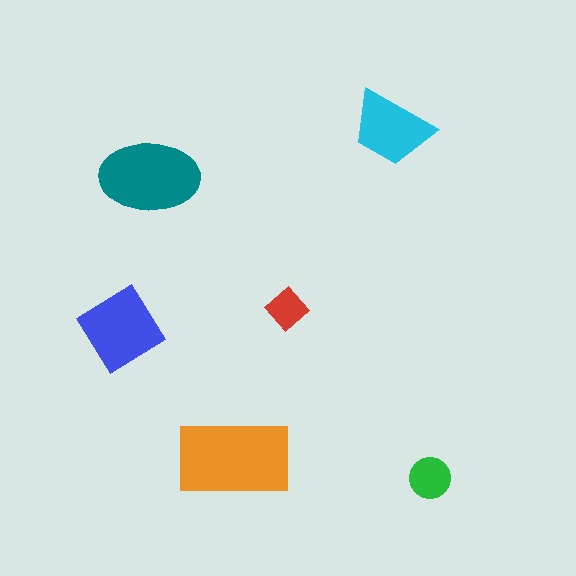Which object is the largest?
The orange rectangle.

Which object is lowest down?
The green circle is bottommost.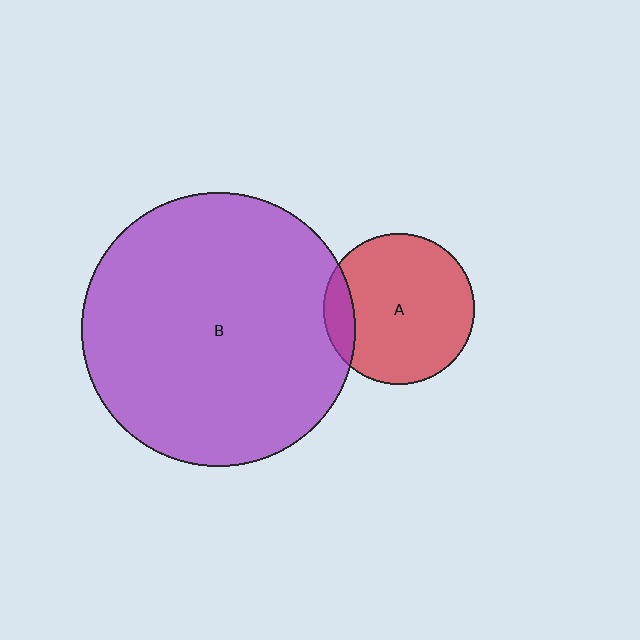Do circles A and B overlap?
Yes.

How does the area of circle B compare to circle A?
Approximately 3.3 times.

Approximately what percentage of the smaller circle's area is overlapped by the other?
Approximately 10%.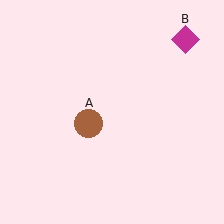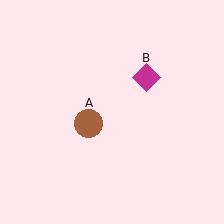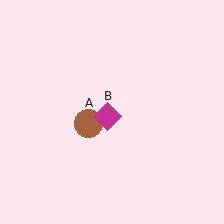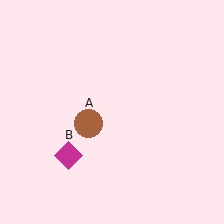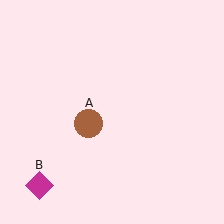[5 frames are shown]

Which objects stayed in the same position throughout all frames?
Brown circle (object A) remained stationary.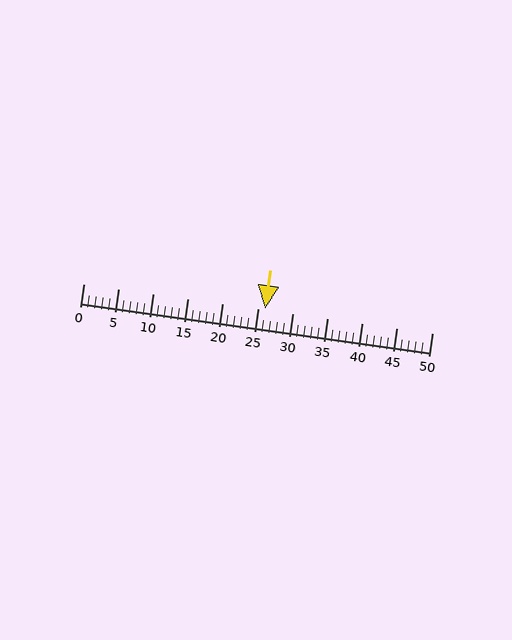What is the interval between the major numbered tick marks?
The major tick marks are spaced 5 units apart.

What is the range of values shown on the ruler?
The ruler shows values from 0 to 50.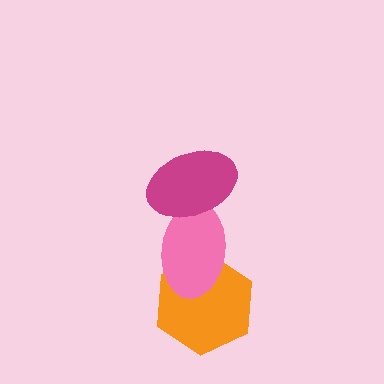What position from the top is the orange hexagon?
The orange hexagon is 3rd from the top.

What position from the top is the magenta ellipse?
The magenta ellipse is 1st from the top.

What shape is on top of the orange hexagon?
The pink ellipse is on top of the orange hexagon.